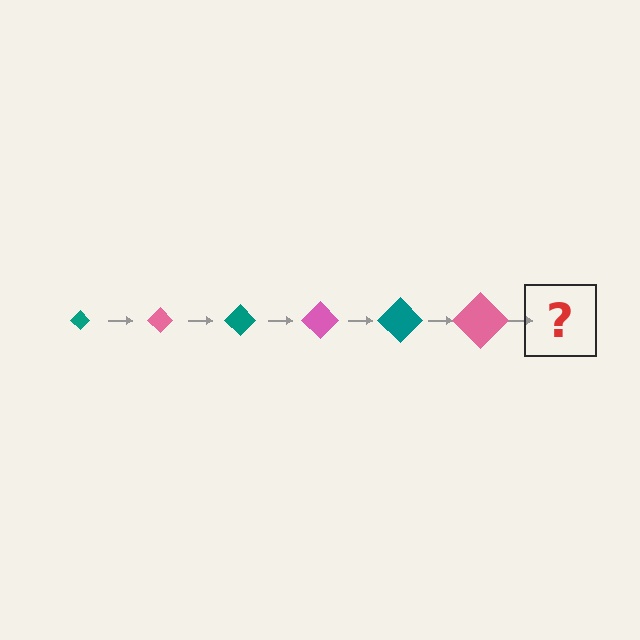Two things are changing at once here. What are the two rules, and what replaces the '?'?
The two rules are that the diamond grows larger each step and the color cycles through teal and pink. The '?' should be a teal diamond, larger than the previous one.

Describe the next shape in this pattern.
It should be a teal diamond, larger than the previous one.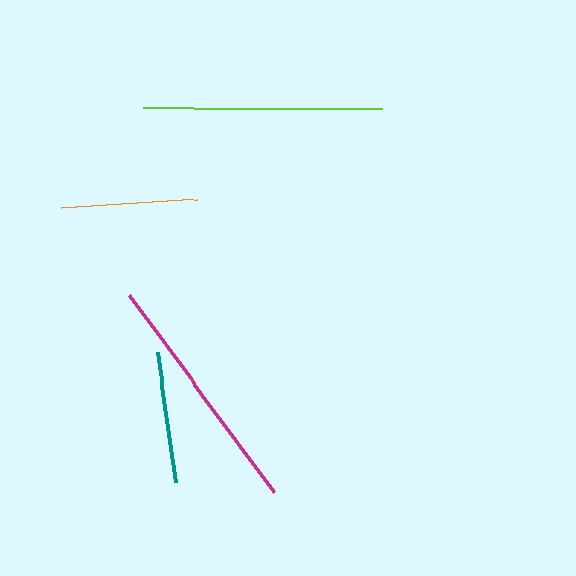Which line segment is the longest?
The magenta line is the longest at approximately 244 pixels.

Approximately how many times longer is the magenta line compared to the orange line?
The magenta line is approximately 1.8 times the length of the orange line.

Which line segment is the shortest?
The teal line is the shortest at approximately 132 pixels.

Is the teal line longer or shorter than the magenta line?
The magenta line is longer than the teal line.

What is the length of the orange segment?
The orange segment is approximately 135 pixels long.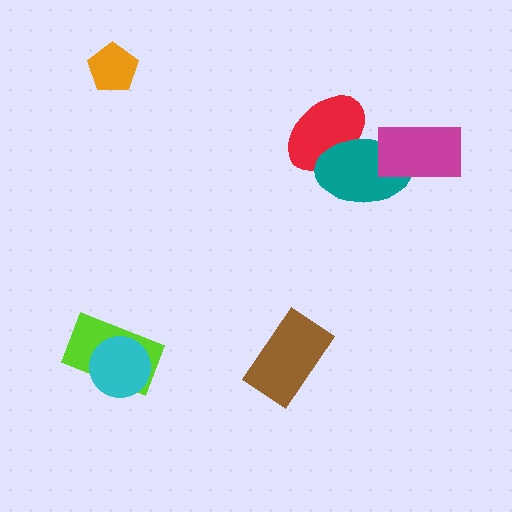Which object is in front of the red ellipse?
The teal ellipse is in front of the red ellipse.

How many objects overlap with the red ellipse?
1 object overlaps with the red ellipse.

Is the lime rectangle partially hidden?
Yes, it is partially covered by another shape.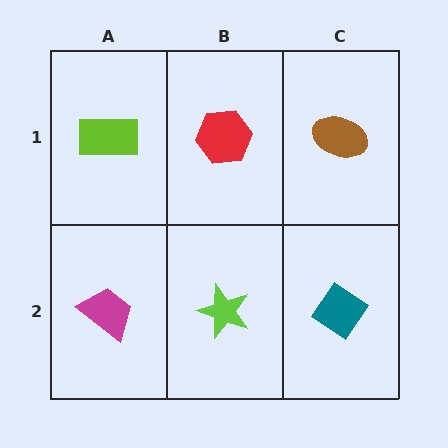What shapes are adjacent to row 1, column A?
A magenta trapezoid (row 2, column A), a red hexagon (row 1, column B).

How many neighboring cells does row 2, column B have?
3.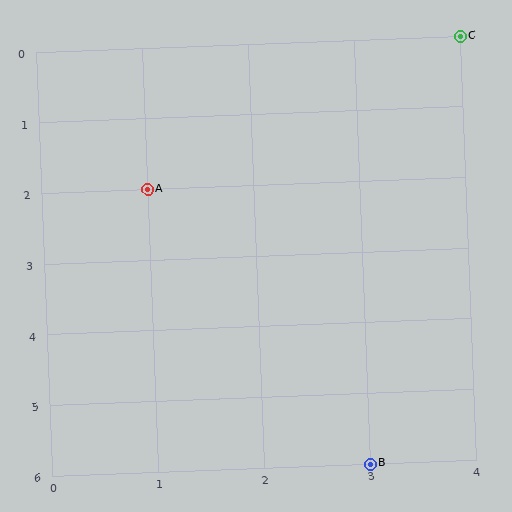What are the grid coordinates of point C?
Point C is at grid coordinates (4, 0).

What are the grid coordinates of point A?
Point A is at grid coordinates (1, 2).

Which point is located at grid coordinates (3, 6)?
Point B is at (3, 6).